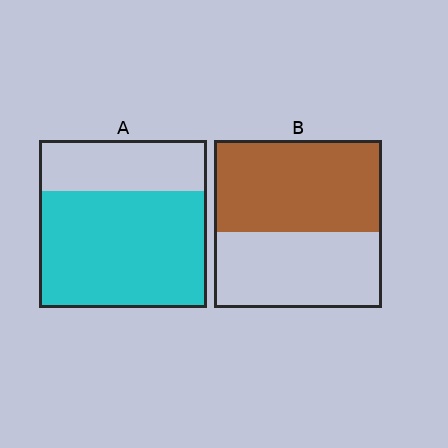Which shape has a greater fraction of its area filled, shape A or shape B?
Shape A.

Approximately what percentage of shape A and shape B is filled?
A is approximately 70% and B is approximately 55%.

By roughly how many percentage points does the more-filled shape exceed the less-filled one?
By roughly 15 percentage points (A over B).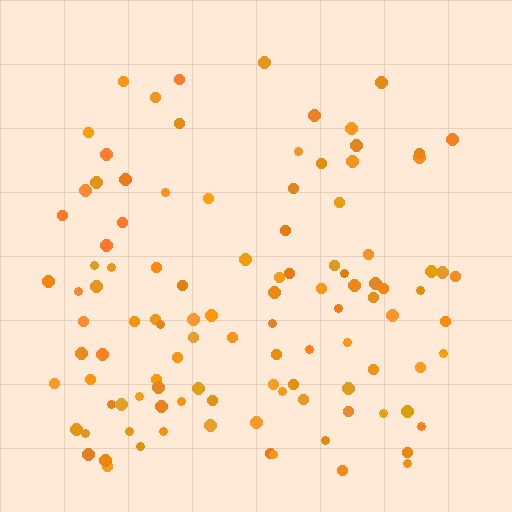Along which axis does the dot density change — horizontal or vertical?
Vertical.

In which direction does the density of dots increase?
From top to bottom, with the bottom side densest.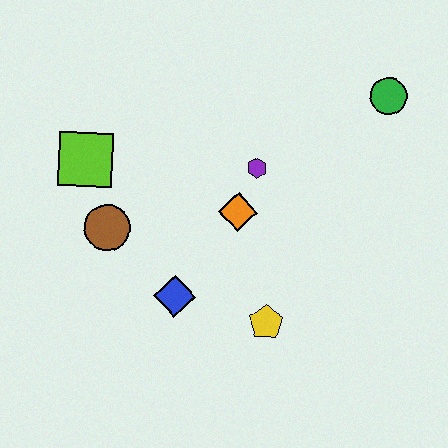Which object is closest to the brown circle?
The lime square is closest to the brown circle.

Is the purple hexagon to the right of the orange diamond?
Yes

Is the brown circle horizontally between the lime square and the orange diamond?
Yes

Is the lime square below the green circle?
Yes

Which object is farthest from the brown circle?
The green circle is farthest from the brown circle.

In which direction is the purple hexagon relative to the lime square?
The purple hexagon is to the right of the lime square.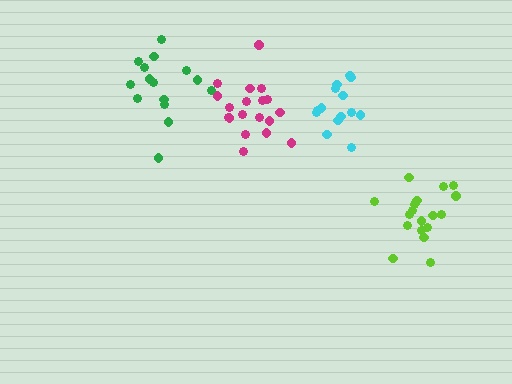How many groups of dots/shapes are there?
There are 4 groups.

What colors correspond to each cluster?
The clusters are colored: lime, cyan, green, magenta.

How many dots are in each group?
Group 1: 19 dots, Group 2: 14 dots, Group 3: 15 dots, Group 4: 19 dots (67 total).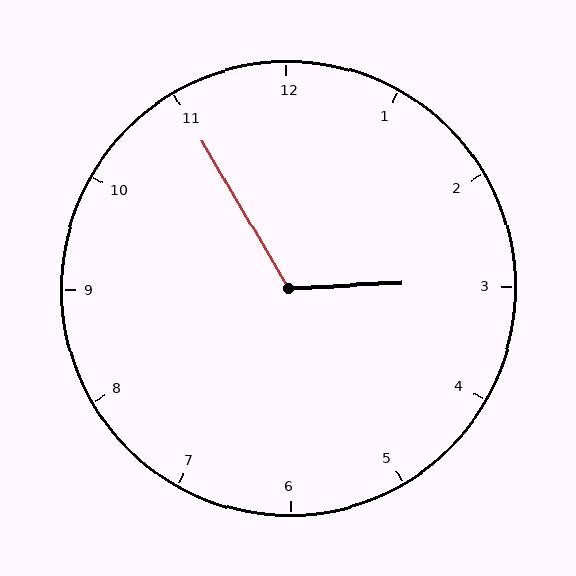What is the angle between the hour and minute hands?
Approximately 118 degrees.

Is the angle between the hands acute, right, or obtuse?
It is obtuse.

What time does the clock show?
2:55.